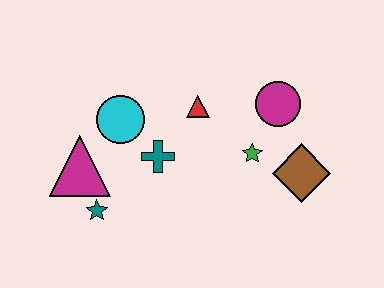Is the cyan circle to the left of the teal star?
No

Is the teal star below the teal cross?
Yes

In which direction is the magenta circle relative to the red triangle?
The magenta circle is to the right of the red triangle.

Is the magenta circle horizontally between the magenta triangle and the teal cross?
No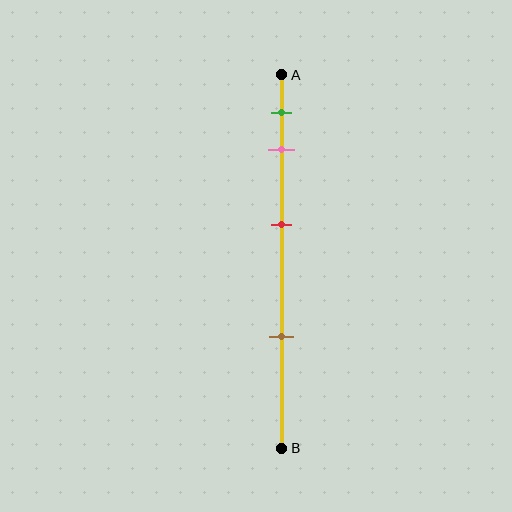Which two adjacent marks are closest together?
The green and pink marks are the closest adjacent pair.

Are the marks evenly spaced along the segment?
No, the marks are not evenly spaced.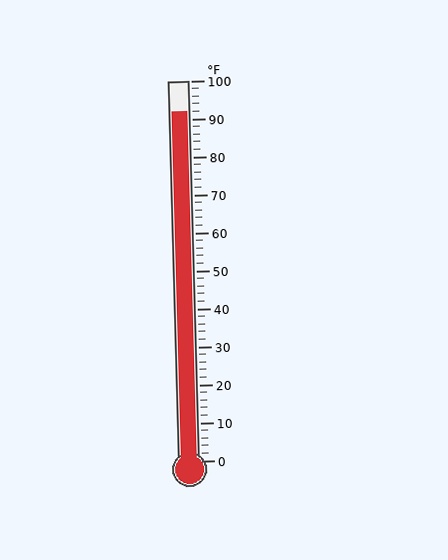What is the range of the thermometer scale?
The thermometer scale ranges from 0°F to 100°F.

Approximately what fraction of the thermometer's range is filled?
The thermometer is filled to approximately 90% of its range.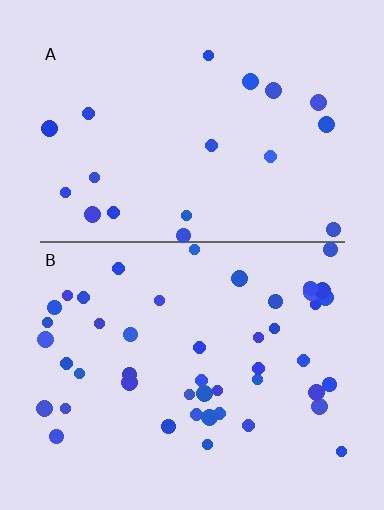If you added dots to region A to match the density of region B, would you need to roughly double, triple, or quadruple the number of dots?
Approximately double.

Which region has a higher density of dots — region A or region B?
B (the bottom).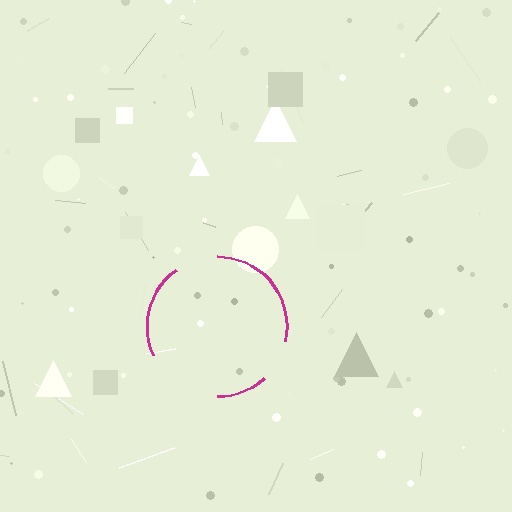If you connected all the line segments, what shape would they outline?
They would outline a circle.